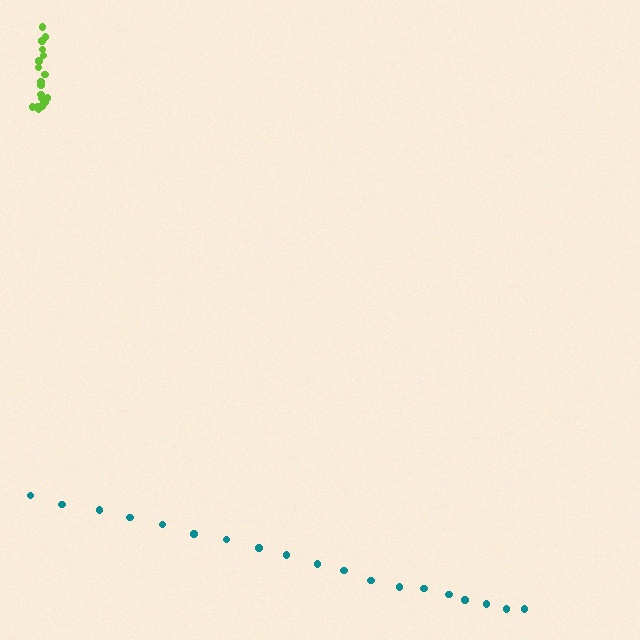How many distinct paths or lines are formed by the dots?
There are 2 distinct paths.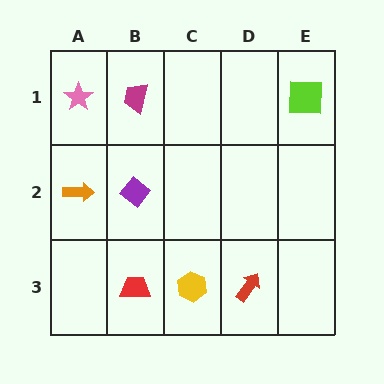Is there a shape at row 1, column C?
No, that cell is empty.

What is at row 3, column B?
A red trapezoid.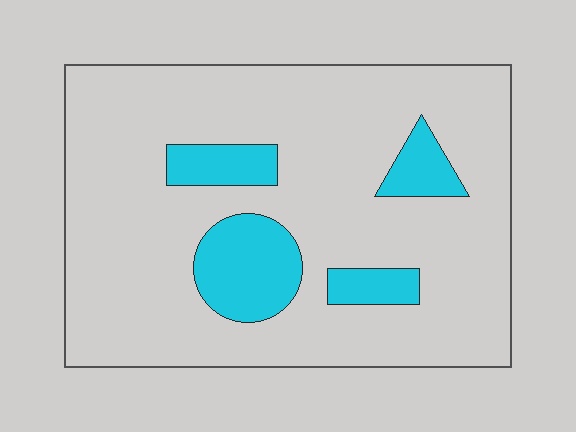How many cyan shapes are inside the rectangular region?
4.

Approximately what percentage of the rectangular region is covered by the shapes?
Approximately 15%.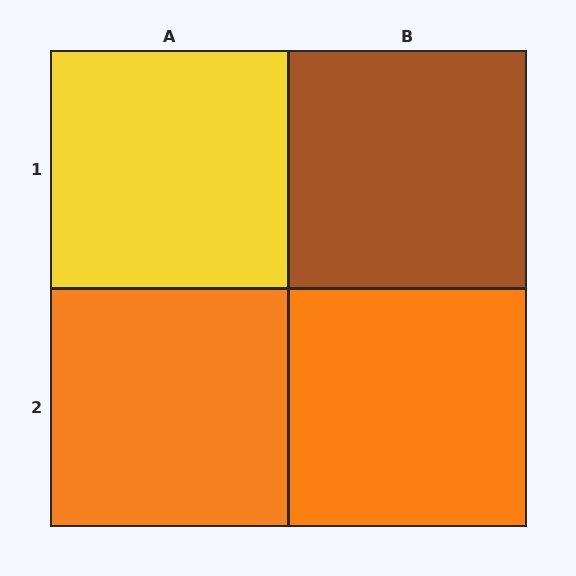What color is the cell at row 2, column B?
Orange.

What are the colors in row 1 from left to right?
Yellow, brown.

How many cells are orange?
2 cells are orange.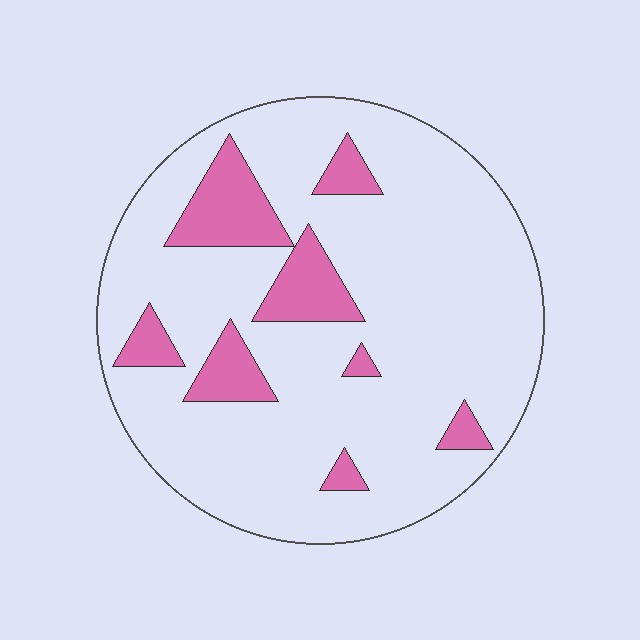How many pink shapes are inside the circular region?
8.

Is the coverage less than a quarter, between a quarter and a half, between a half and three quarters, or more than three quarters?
Less than a quarter.